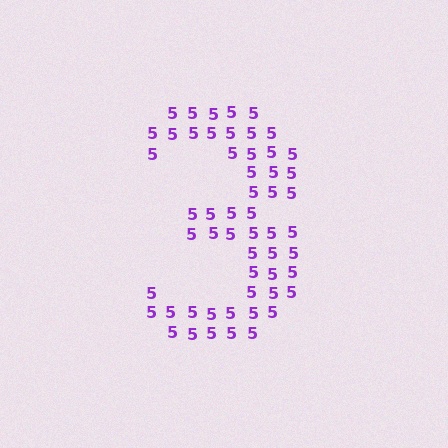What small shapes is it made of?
It is made of small digit 5's.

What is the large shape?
The large shape is the digit 3.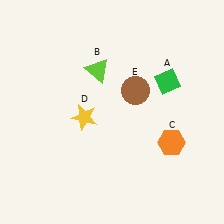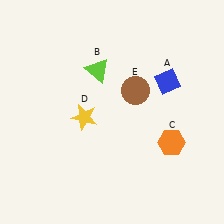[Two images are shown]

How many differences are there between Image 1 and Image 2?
There is 1 difference between the two images.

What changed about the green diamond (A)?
In Image 1, A is green. In Image 2, it changed to blue.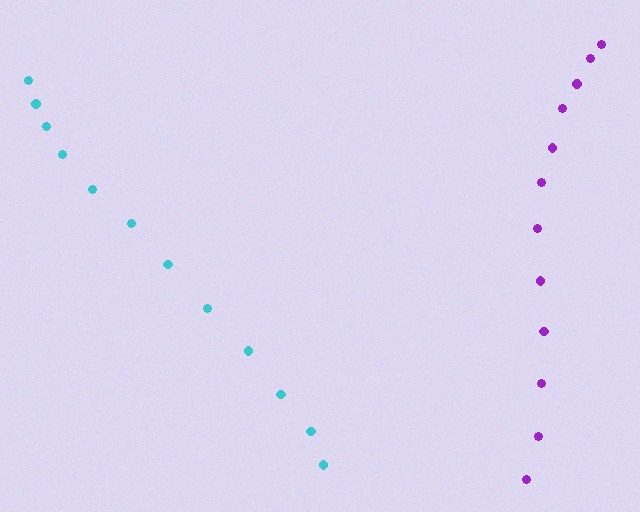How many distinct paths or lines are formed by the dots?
There are 2 distinct paths.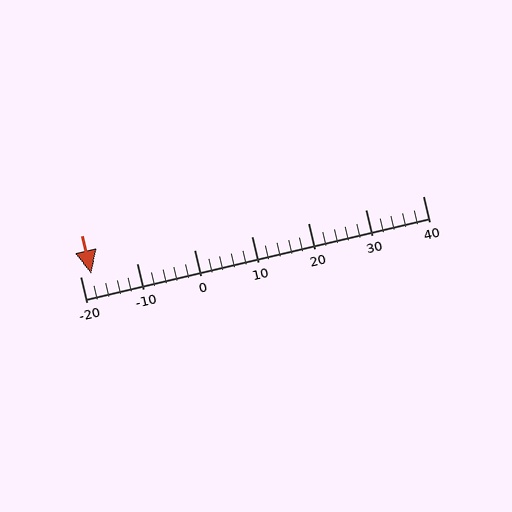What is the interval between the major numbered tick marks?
The major tick marks are spaced 10 units apart.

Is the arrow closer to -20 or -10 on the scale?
The arrow is closer to -20.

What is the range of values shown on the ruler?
The ruler shows values from -20 to 40.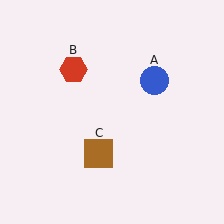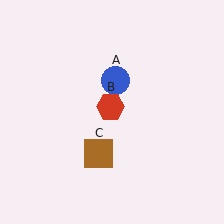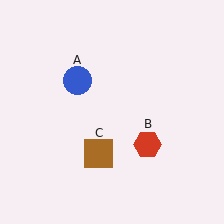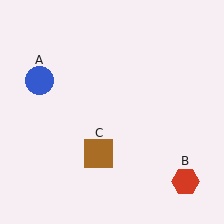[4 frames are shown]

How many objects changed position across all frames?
2 objects changed position: blue circle (object A), red hexagon (object B).